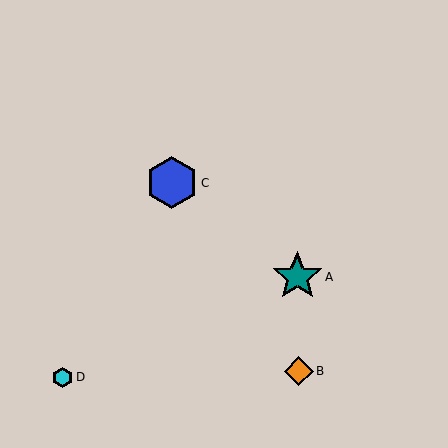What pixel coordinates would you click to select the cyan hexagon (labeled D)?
Click at (63, 377) to select the cyan hexagon D.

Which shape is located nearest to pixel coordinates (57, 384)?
The cyan hexagon (labeled D) at (63, 377) is nearest to that location.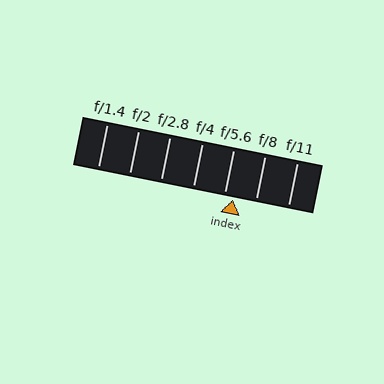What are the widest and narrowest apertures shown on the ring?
The widest aperture shown is f/1.4 and the narrowest is f/11.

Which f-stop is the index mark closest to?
The index mark is closest to f/5.6.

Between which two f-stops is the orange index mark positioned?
The index mark is between f/5.6 and f/8.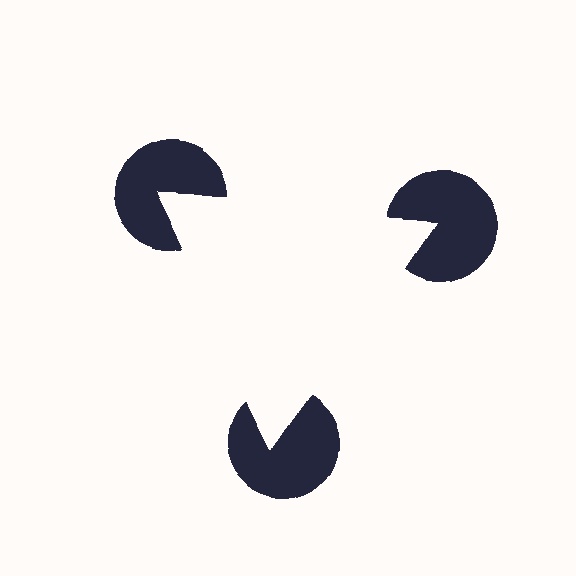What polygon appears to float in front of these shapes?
An illusory triangle — its edges are inferred from the aligned wedge cuts in the pac-man discs, not physically drawn.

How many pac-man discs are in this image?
There are 3 — one at each vertex of the illusory triangle.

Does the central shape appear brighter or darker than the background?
It typically appears slightly brighter than the background, even though no actual brightness change is drawn.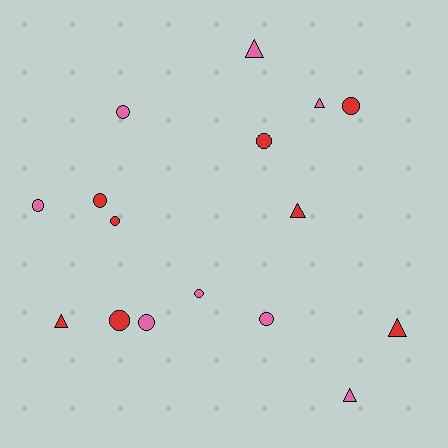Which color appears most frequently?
Red, with 8 objects.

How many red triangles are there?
There are 3 red triangles.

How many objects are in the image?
There are 16 objects.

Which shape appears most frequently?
Circle, with 10 objects.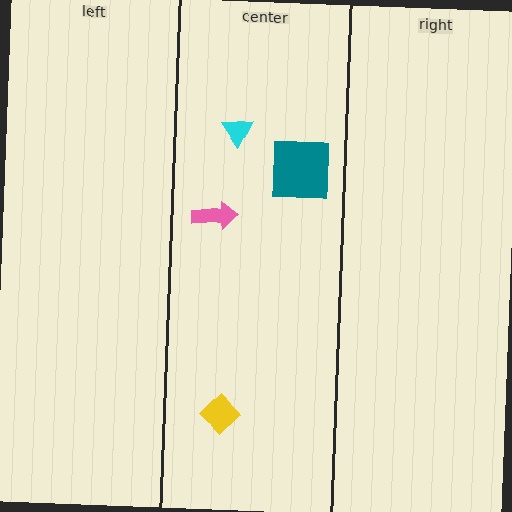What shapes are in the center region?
The teal square, the yellow diamond, the cyan triangle, the pink arrow.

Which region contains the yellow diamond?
The center region.